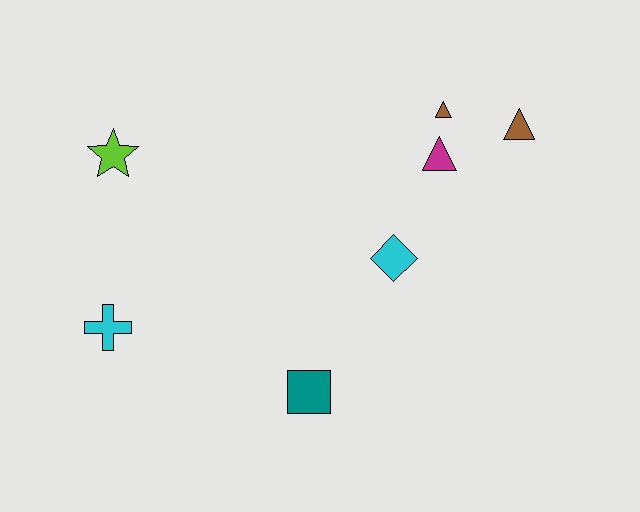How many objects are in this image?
There are 7 objects.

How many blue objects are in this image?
There are no blue objects.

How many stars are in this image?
There is 1 star.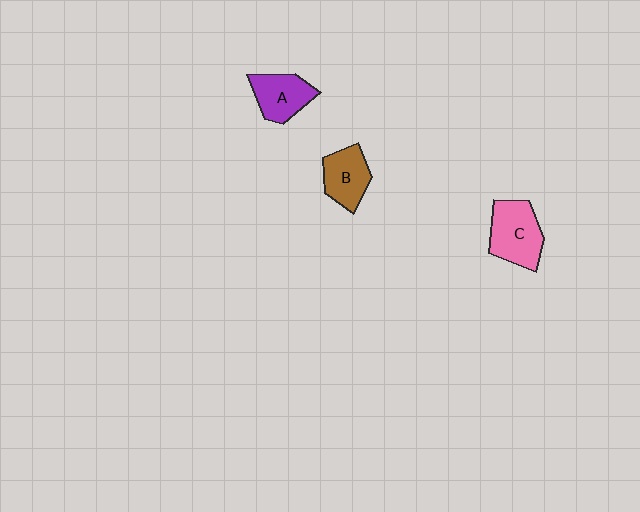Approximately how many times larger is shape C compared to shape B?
Approximately 1.3 times.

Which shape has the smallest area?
Shape B (brown).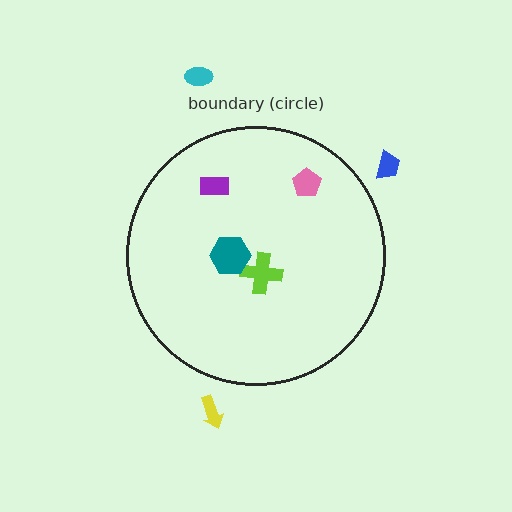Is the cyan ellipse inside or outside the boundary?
Outside.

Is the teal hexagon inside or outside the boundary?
Inside.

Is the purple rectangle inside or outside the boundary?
Inside.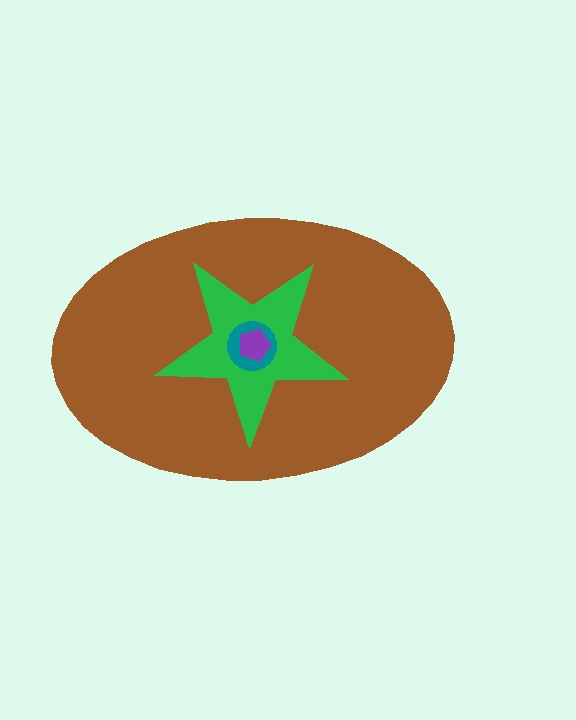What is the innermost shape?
The purple pentagon.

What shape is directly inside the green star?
The teal circle.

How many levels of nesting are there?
4.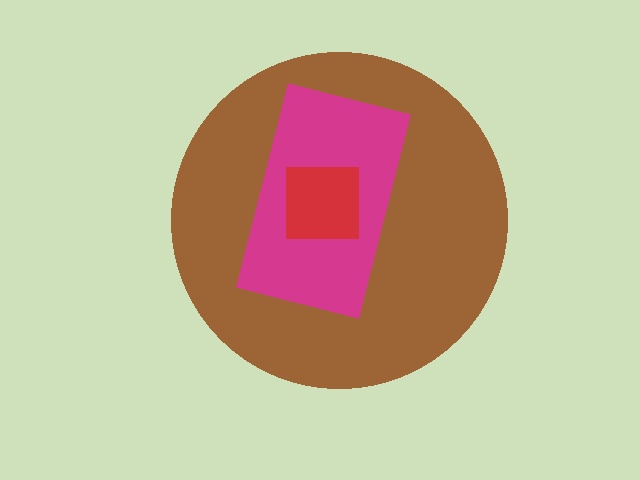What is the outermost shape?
The brown circle.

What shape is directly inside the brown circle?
The magenta rectangle.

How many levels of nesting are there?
3.